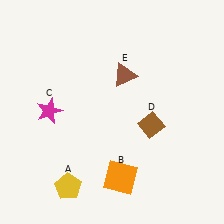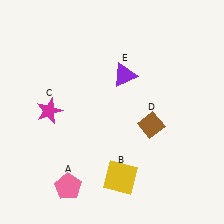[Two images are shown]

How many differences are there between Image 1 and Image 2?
There are 3 differences between the two images.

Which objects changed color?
A changed from yellow to pink. B changed from orange to yellow. E changed from brown to purple.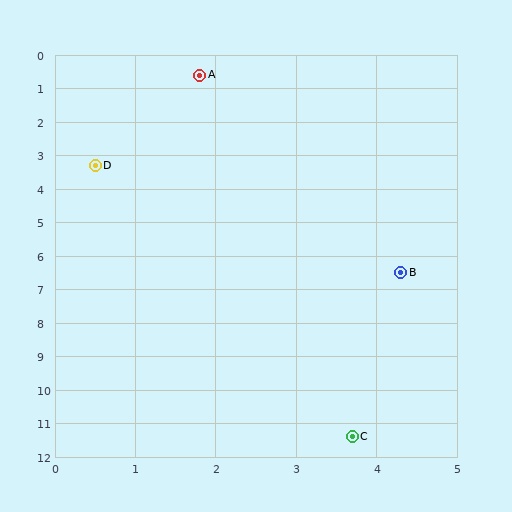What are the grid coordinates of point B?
Point B is at approximately (4.3, 6.5).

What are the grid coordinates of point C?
Point C is at approximately (3.7, 11.4).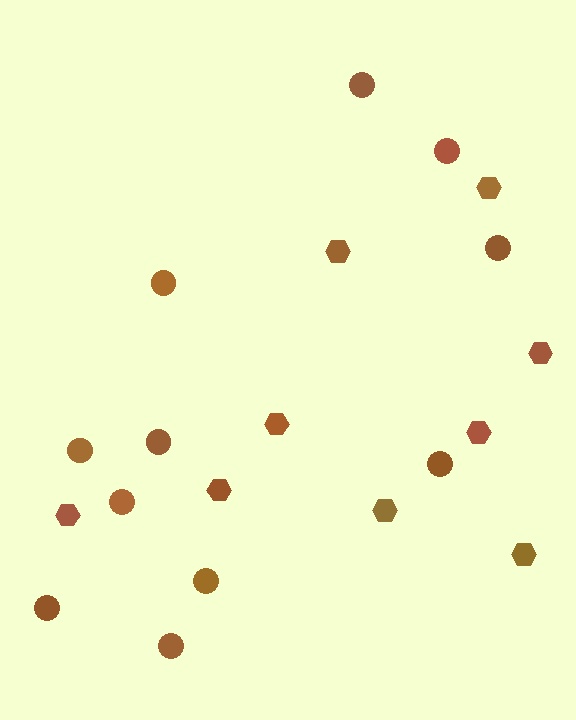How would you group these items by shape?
There are 2 groups: one group of hexagons (9) and one group of circles (11).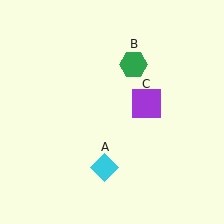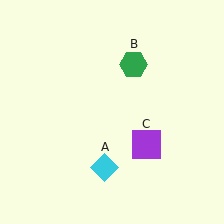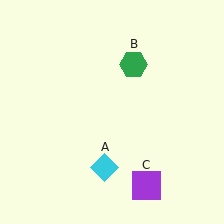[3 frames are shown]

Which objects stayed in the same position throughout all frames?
Cyan diamond (object A) and green hexagon (object B) remained stationary.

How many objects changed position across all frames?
1 object changed position: purple square (object C).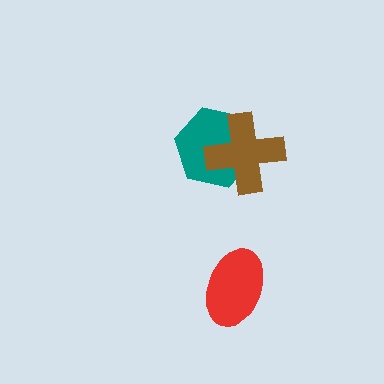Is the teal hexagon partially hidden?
Yes, it is partially covered by another shape.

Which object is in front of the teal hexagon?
The brown cross is in front of the teal hexagon.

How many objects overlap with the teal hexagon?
1 object overlaps with the teal hexagon.